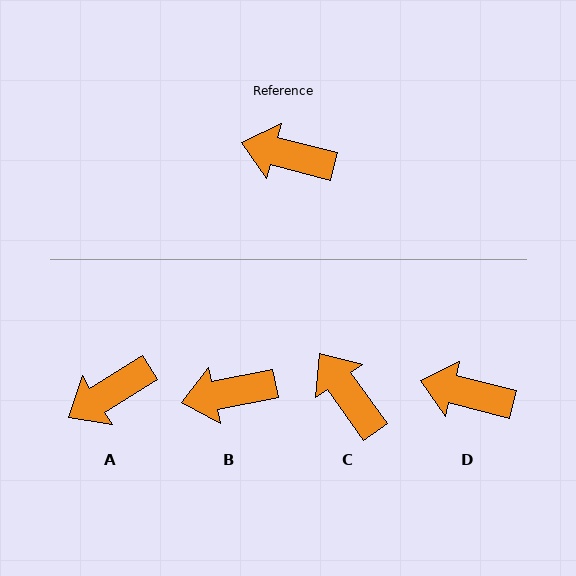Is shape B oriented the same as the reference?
No, it is off by about 26 degrees.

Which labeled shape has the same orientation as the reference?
D.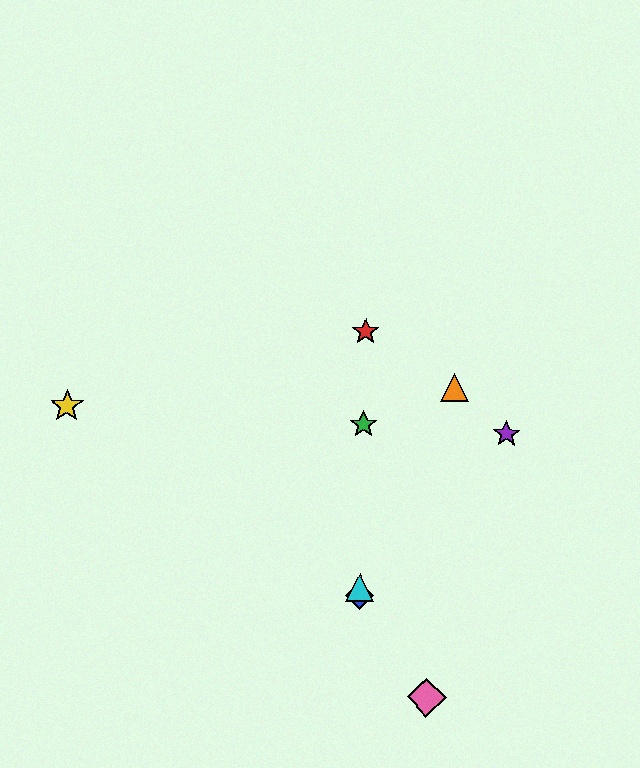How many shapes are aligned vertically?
4 shapes (the red star, the blue diamond, the green star, the cyan triangle) are aligned vertically.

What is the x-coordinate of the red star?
The red star is at x≈366.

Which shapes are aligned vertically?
The red star, the blue diamond, the green star, the cyan triangle are aligned vertically.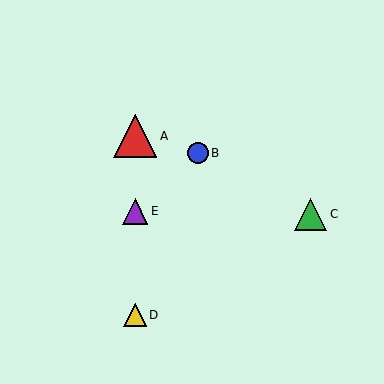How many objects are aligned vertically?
3 objects (A, D, E) are aligned vertically.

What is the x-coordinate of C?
Object C is at x≈311.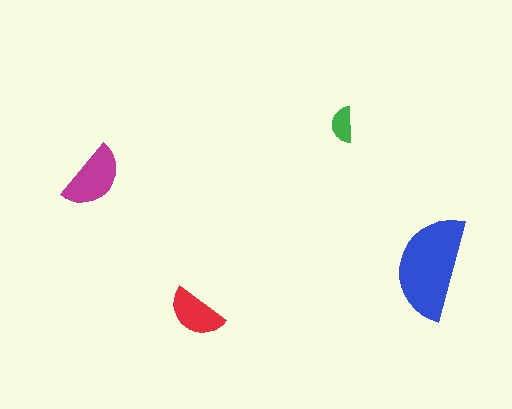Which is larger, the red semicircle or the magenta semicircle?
The magenta one.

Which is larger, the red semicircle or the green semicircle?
The red one.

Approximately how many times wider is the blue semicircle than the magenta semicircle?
About 1.5 times wider.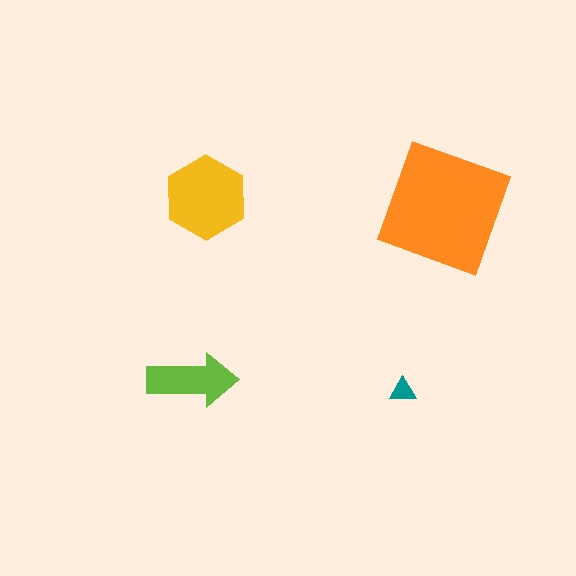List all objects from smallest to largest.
The teal triangle, the lime arrow, the yellow hexagon, the orange square.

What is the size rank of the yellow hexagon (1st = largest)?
2nd.